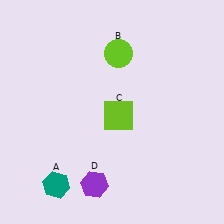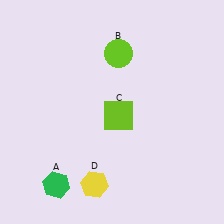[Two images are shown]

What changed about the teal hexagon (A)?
In Image 1, A is teal. In Image 2, it changed to green.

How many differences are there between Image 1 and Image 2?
There are 2 differences between the two images.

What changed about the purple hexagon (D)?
In Image 1, D is purple. In Image 2, it changed to yellow.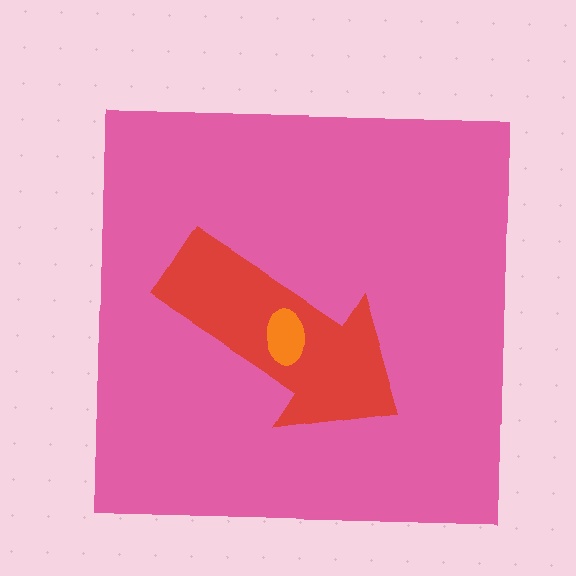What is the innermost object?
The orange ellipse.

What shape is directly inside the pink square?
The red arrow.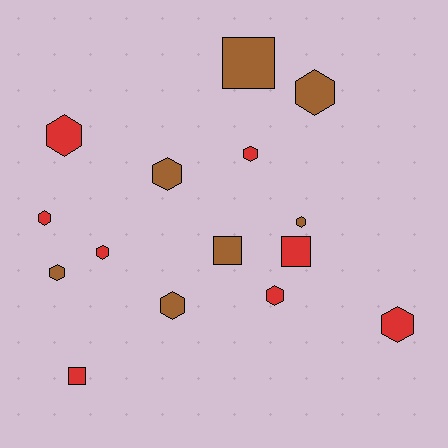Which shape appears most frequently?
Hexagon, with 11 objects.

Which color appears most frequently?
Red, with 8 objects.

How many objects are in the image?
There are 15 objects.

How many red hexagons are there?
There are 6 red hexagons.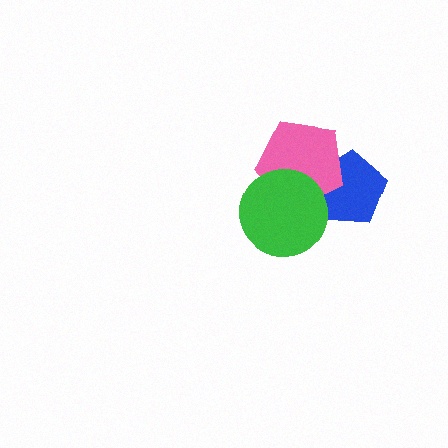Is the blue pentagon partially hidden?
Yes, it is partially covered by another shape.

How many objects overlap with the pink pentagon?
2 objects overlap with the pink pentagon.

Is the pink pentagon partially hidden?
Yes, it is partially covered by another shape.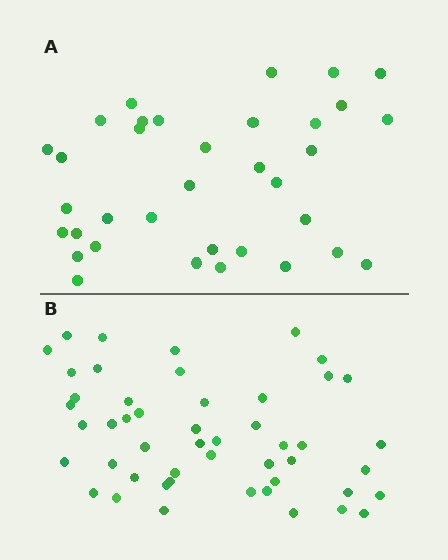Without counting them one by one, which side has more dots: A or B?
Region B (the bottom region) has more dots.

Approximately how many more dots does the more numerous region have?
Region B has approximately 15 more dots than region A.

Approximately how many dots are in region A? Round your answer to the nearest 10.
About 40 dots. (The exact count is 35, which rounds to 40.)